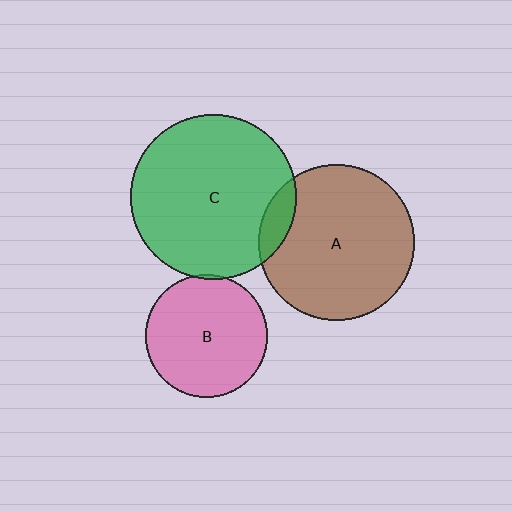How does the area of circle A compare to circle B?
Approximately 1.6 times.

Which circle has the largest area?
Circle C (green).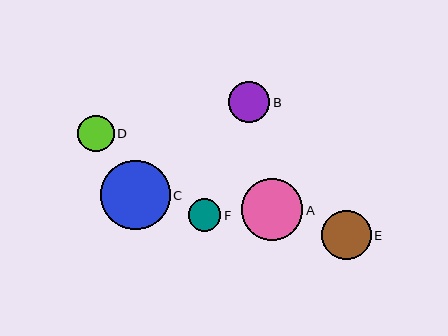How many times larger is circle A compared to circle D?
Circle A is approximately 1.7 times the size of circle D.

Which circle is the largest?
Circle C is the largest with a size of approximately 70 pixels.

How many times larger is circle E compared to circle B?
Circle E is approximately 1.2 times the size of circle B.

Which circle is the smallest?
Circle F is the smallest with a size of approximately 33 pixels.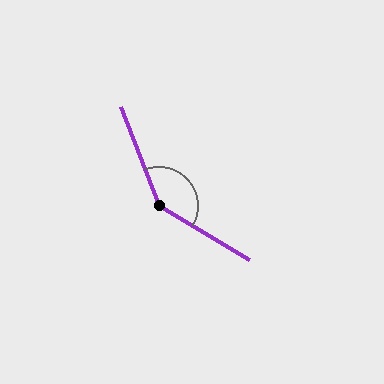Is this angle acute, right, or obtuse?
It is obtuse.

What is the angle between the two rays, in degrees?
Approximately 141 degrees.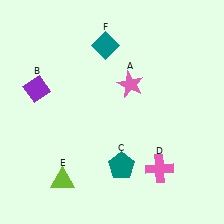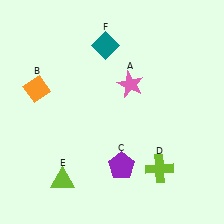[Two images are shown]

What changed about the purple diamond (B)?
In Image 1, B is purple. In Image 2, it changed to orange.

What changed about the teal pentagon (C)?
In Image 1, C is teal. In Image 2, it changed to purple.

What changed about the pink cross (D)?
In Image 1, D is pink. In Image 2, it changed to lime.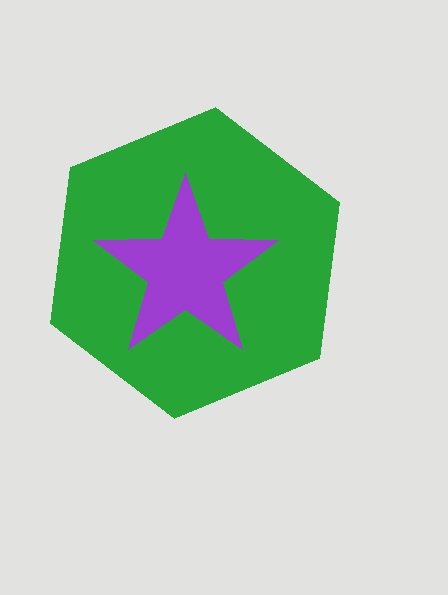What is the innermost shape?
The purple star.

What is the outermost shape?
The green hexagon.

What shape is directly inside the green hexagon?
The purple star.